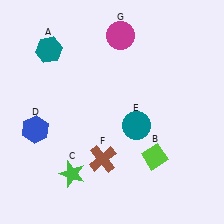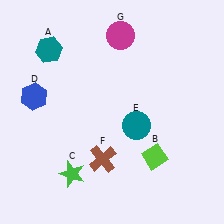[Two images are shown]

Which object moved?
The blue hexagon (D) moved up.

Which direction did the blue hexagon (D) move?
The blue hexagon (D) moved up.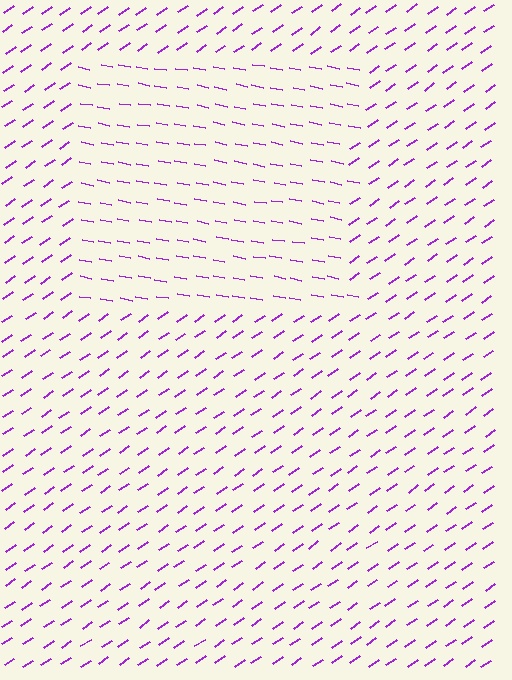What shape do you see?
I see a rectangle.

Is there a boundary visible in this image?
Yes, there is a texture boundary formed by a change in line orientation.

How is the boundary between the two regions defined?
The boundary is defined purely by a change in line orientation (approximately 45 degrees difference). All lines are the same color and thickness.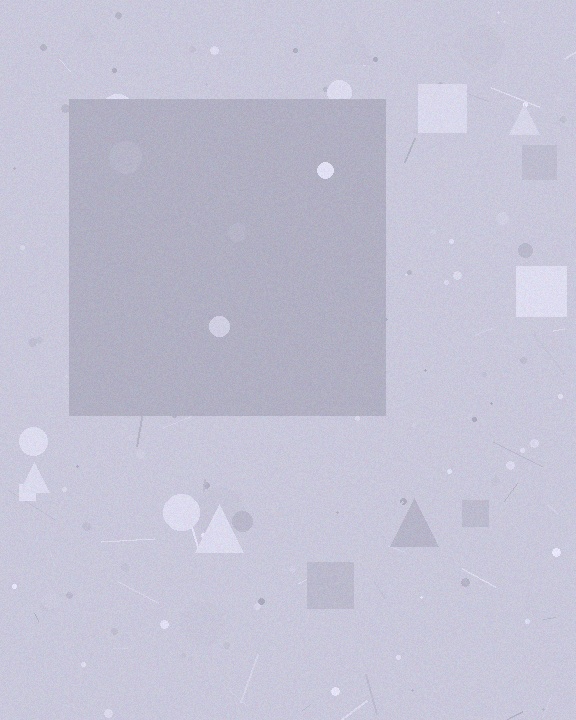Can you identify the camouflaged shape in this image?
The camouflaged shape is a square.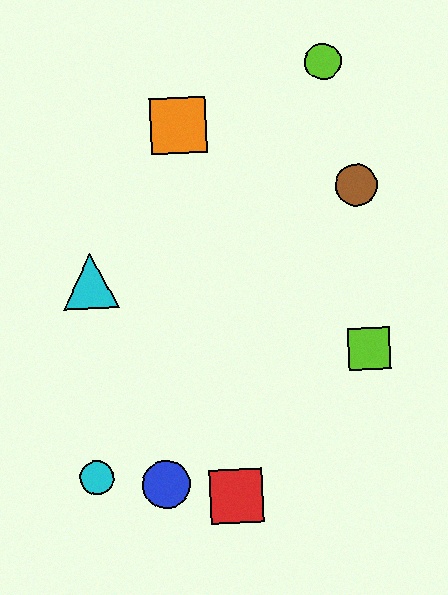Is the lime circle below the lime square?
No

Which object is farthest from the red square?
The lime circle is farthest from the red square.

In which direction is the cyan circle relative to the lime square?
The cyan circle is to the left of the lime square.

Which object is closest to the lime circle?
The brown circle is closest to the lime circle.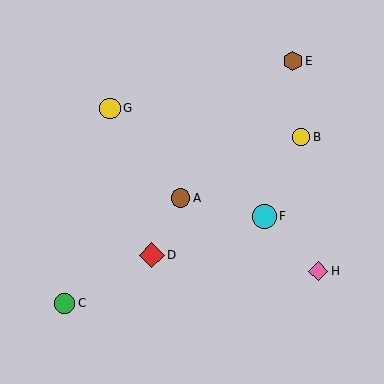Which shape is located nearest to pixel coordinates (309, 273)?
The pink diamond (labeled H) at (318, 271) is nearest to that location.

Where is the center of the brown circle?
The center of the brown circle is at (181, 198).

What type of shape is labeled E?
Shape E is a brown hexagon.